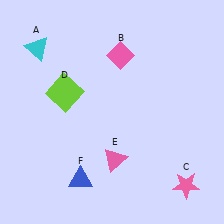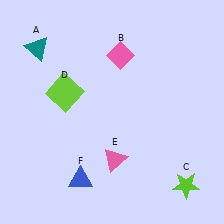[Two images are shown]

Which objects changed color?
A changed from cyan to teal. C changed from pink to lime.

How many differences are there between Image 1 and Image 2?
There are 2 differences between the two images.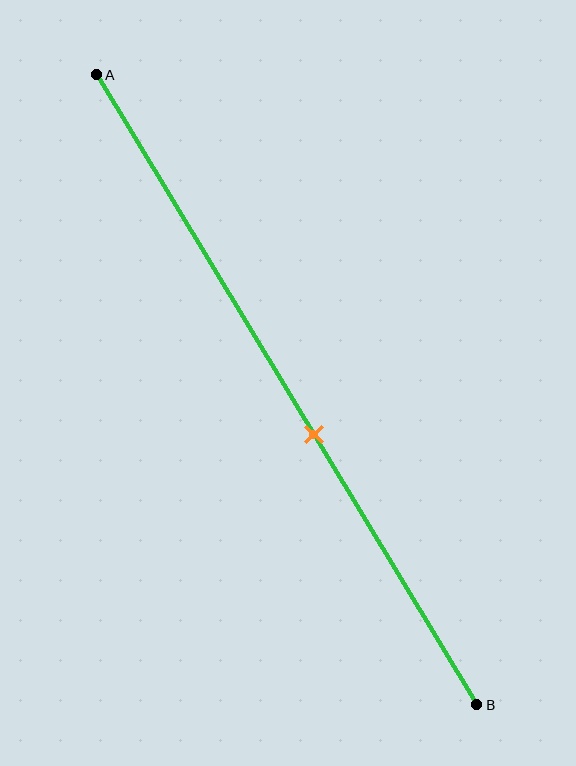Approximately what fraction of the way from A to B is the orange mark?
The orange mark is approximately 55% of the way from A to B.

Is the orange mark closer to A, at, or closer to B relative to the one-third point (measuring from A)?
The orange mark is closer to point B than the one-third point of segment AB.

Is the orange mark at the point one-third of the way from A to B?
No, the mark is at about 55% from A, not at the 33% one-third point.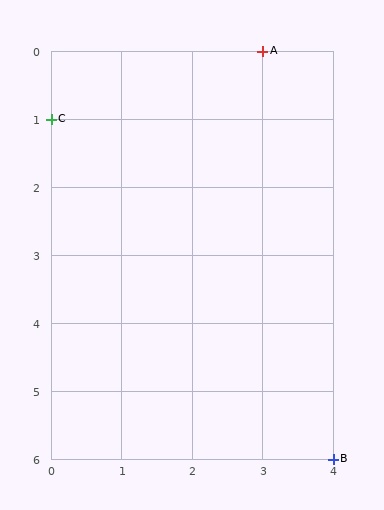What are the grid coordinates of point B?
Point B is at grid coordinates (4, 6).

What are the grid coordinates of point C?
Point C is at grid coordinates (0, 1).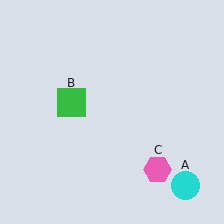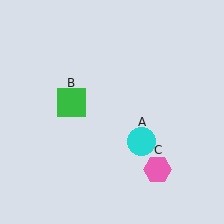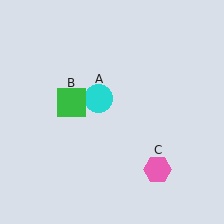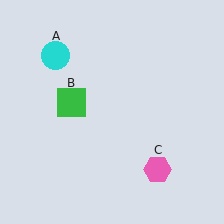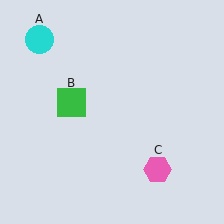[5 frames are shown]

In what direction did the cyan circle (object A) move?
The cyan circle (object A) moved up and to the left.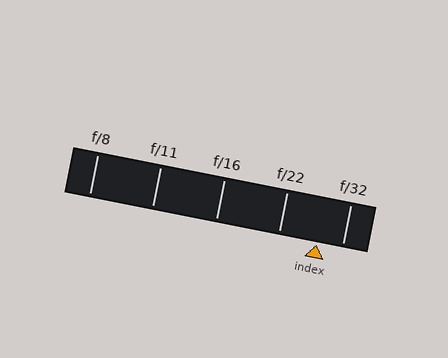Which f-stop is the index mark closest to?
The index mark is closest to f/32.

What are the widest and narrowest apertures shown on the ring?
The widest aperture shown is f/8 and the narrowest is f/32.